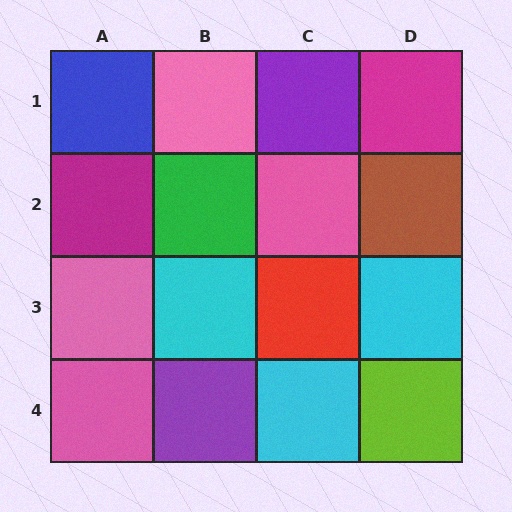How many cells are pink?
4 cells are pink.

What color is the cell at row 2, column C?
Pink.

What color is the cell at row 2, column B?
Green.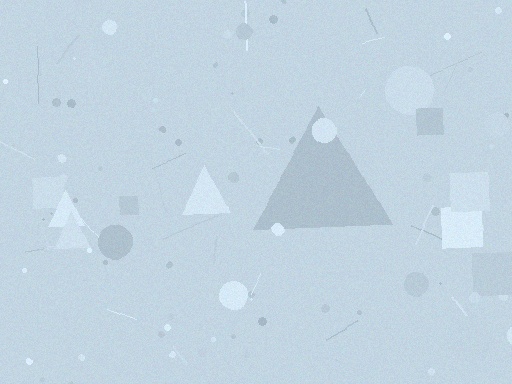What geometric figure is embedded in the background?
A triangle is embedded in the background.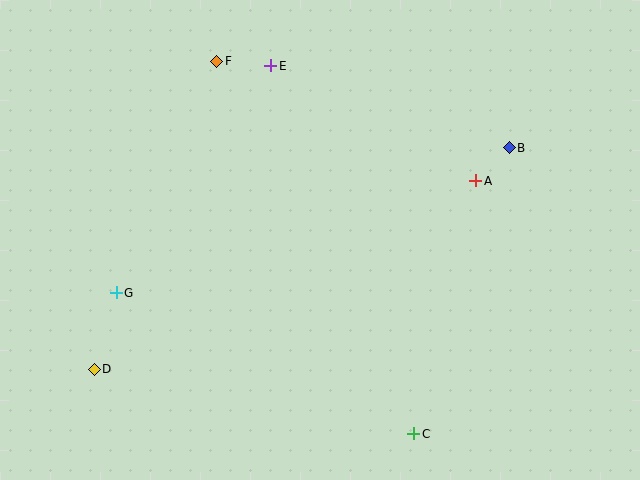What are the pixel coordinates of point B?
Point B is at (509, 148).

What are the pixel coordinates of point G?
Point G is at (116, 293).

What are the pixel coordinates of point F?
Point F is at (217, 61).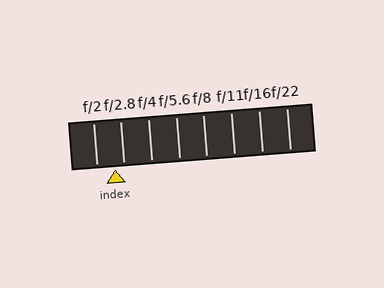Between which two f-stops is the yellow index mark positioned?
The index mark is between f/2 and f/2.8.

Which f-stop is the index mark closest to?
The index mark is closest to f/2.8.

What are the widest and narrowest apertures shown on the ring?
The widest aperture shown is f/2 and the narrowest is f/22.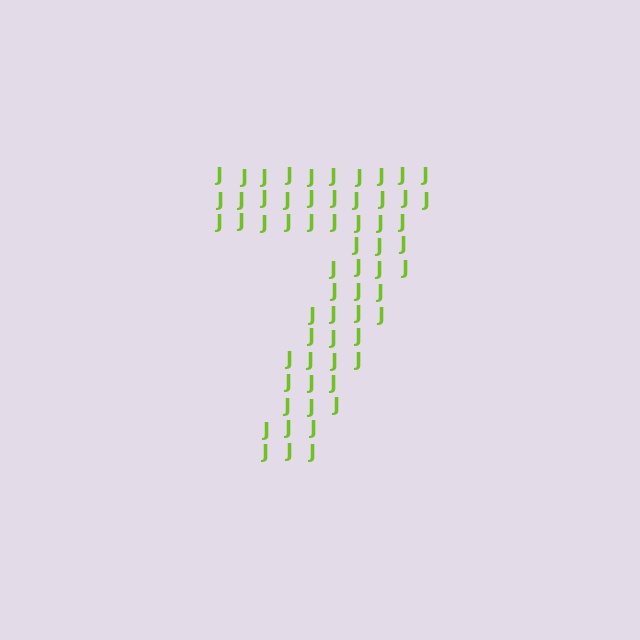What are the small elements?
The small elements are letter J's.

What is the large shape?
The large shape is the digit 7.